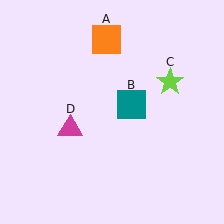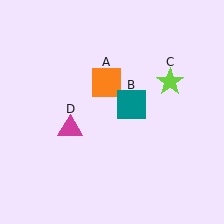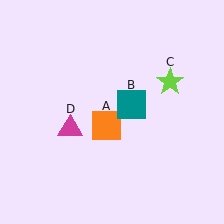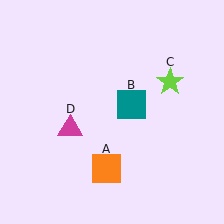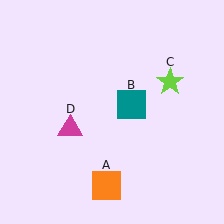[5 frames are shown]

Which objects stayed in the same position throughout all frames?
Teal square (object B) and lime star (object C) and magenta triangle (object D) remained stationary.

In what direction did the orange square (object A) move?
The orange square (object A) moved down.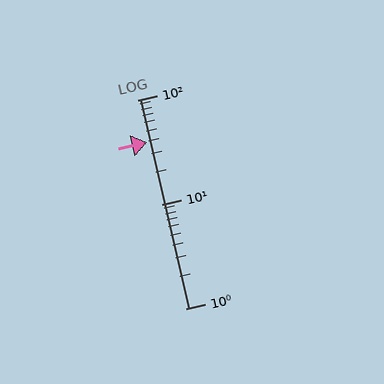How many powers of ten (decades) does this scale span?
The scale spans 2 decades, from 1 to 100.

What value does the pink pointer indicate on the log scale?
The pointer indicates approximately 39.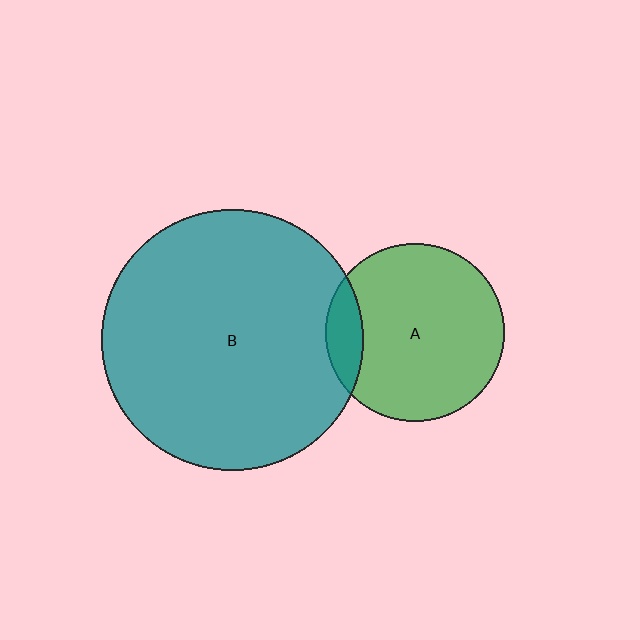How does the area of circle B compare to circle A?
Approximately 2.1 times.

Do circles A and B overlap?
Yes.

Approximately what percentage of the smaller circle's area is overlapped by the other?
Approximately 10%.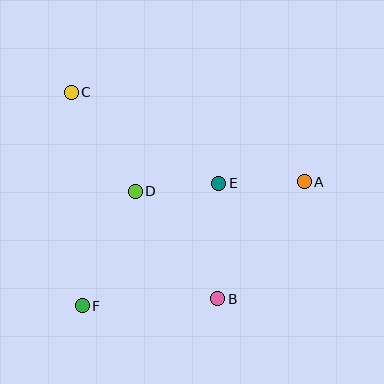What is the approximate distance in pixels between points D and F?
The distance between D and F is approximately 126 pixels.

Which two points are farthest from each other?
Points A and F are farthest from each other.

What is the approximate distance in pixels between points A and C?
The distance between A and C is approximately 250 pixels.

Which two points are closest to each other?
Points D and E are closest to each other.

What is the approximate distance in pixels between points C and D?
The distance between C and D is approximately 118 pixels.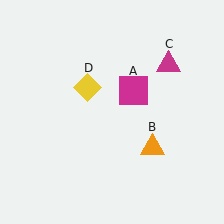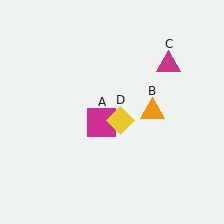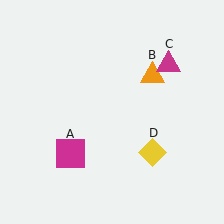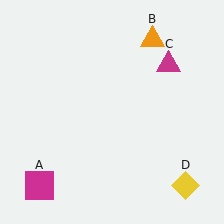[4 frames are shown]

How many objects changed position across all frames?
3 objects changed position: magenta square (object A), orange triangle (object B), yellow diamond (object D).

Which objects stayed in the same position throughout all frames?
Magenta triangle (object C) remained stationary.